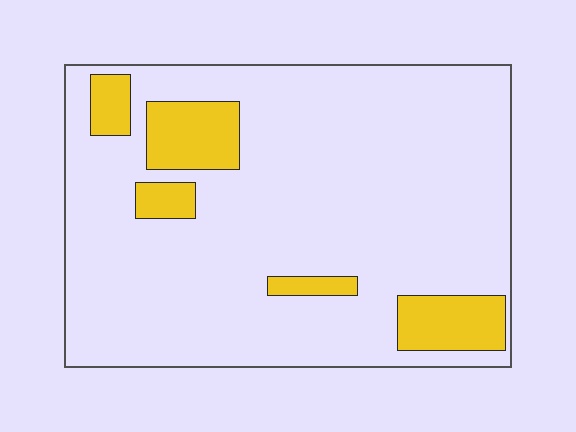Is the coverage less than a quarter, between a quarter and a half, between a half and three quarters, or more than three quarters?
Less than a quarter.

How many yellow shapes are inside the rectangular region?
5.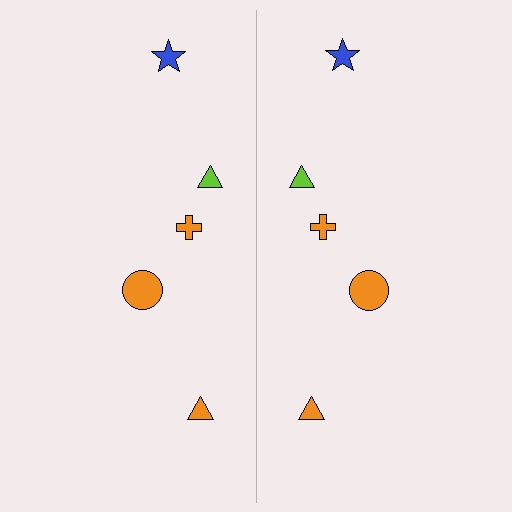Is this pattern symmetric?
Yes, this pattern has bilateral (reflection) symmetry.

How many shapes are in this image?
There are 10 shapes in this image.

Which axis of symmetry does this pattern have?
The pattern has a vertical axis of symmetry running through the center of the image.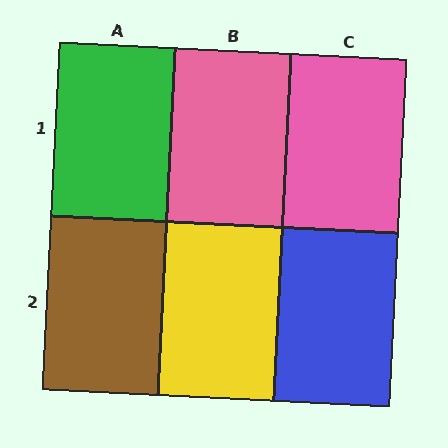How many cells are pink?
2 cells are pink.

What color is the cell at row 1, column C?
Pink.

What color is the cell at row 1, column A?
Green.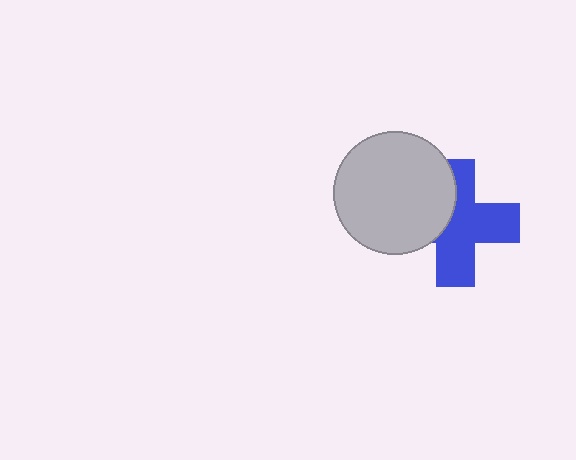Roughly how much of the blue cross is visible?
About half of it is visible (roughly 64%).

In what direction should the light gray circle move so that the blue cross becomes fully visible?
The light gray circle should move left. That is the shortest direction to clear the overlap and leave the blue cross fully visible.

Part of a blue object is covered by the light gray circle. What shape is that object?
It is a cross.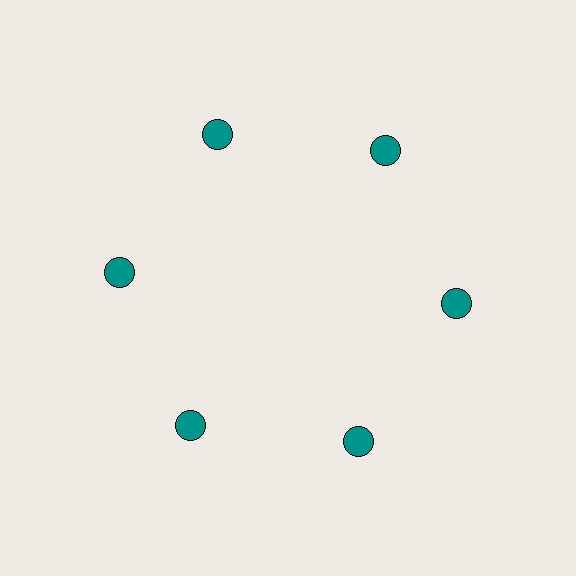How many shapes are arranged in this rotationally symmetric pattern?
There are 6 shapes, arranged in 6 groups of 1.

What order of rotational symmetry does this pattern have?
This pattern has 6-fold rotational symmetry.